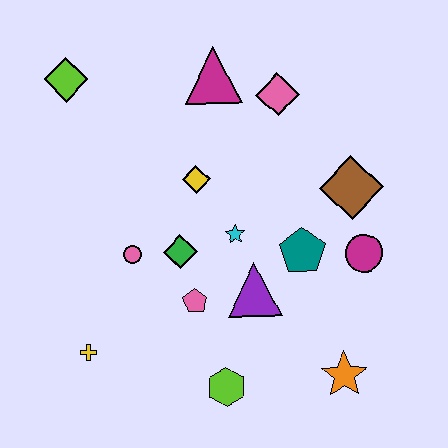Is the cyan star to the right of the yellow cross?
Yes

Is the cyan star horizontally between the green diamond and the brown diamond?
Yes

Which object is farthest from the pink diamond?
The yellow cross is farthest from the pink diamond.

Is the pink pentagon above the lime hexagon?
Yes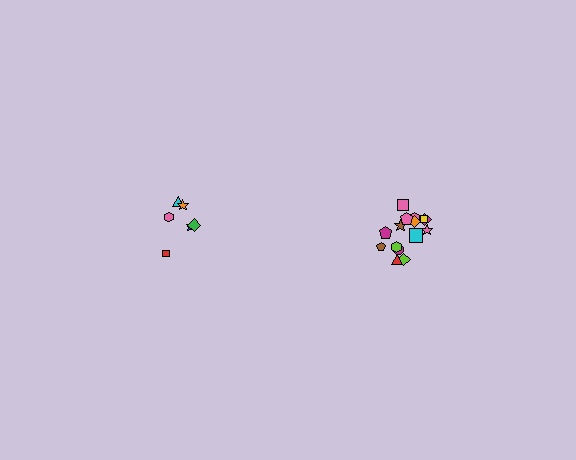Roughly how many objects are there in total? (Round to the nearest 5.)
Roughly 20 objects in total.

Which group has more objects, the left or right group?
The right group.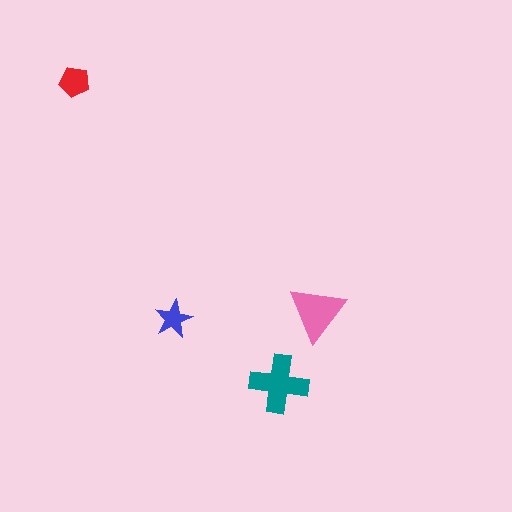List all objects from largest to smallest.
The teal cross, the pink triangle, the red pentagon, the blue star.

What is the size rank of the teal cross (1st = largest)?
1st.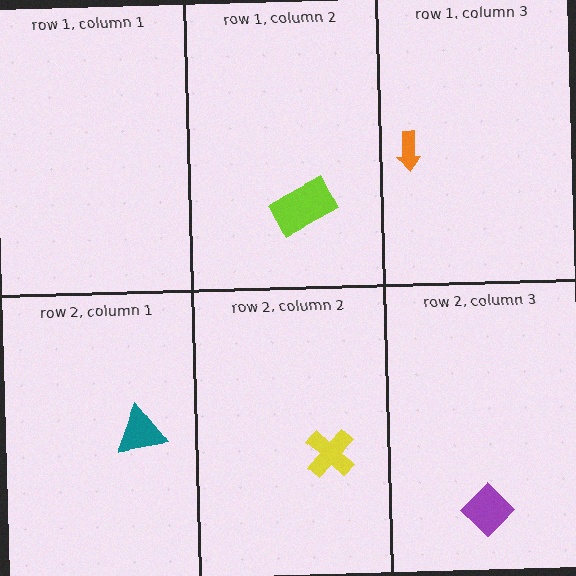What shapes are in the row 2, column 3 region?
The purple diamond.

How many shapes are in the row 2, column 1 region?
1.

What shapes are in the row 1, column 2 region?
The lime rectangle.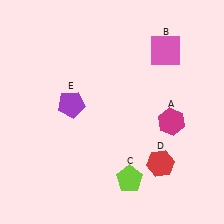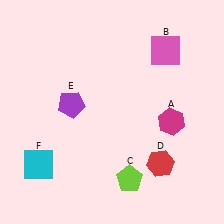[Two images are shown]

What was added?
A cyan square (F) was added in Image 2.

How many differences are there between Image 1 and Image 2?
There is 1 difference between the two images.